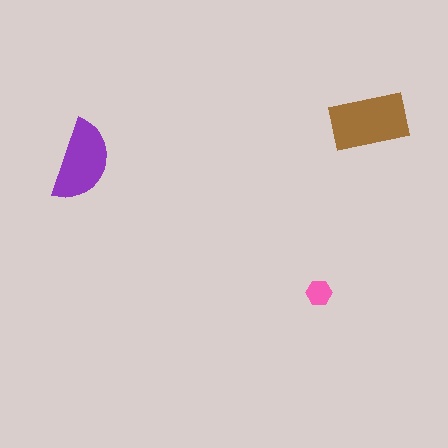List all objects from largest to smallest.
The brown rectangle, the purple semicircle, the pink hexagon.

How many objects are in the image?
There are 3 objects in the image.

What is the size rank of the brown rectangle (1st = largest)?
1st.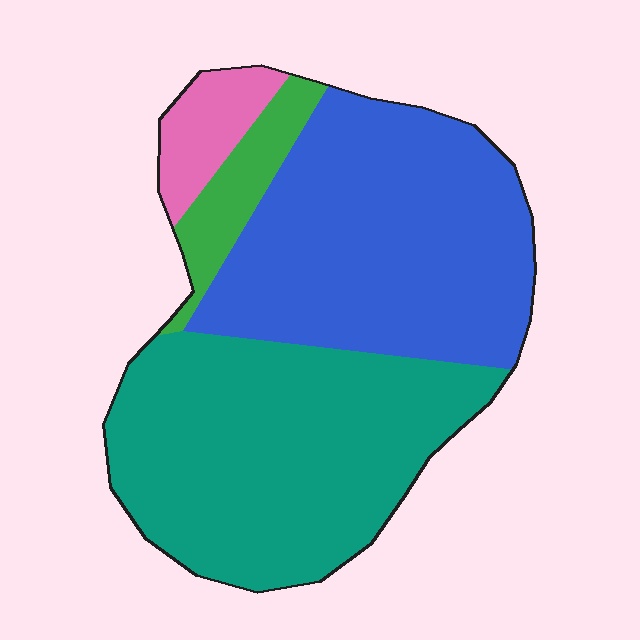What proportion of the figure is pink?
Pink covers around 5% of the figure.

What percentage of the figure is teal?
Teal takes up about two fifths (2/5) of the figure.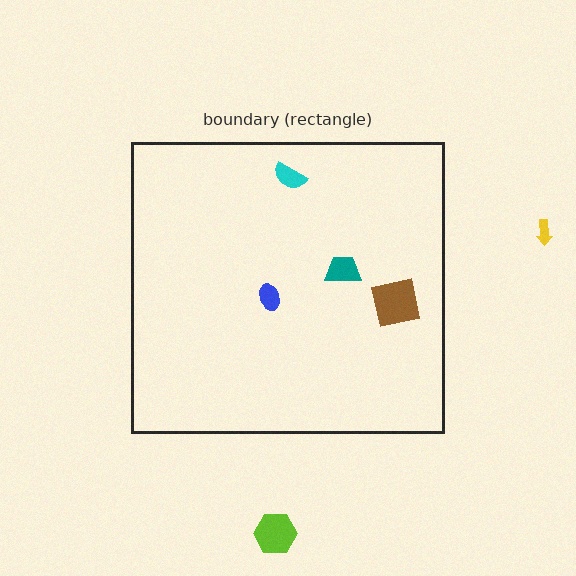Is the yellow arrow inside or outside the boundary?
Outside.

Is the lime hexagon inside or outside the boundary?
Outside.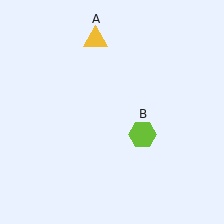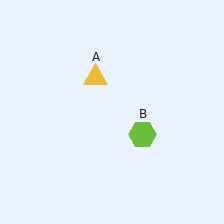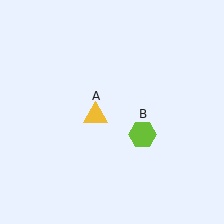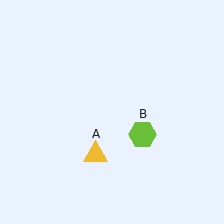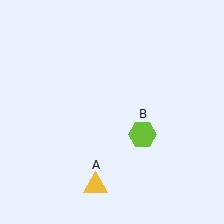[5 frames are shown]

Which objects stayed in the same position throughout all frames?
Lime hexagon (object B) remained stationary.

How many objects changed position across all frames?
1 object changed position: yellow triangle (object A).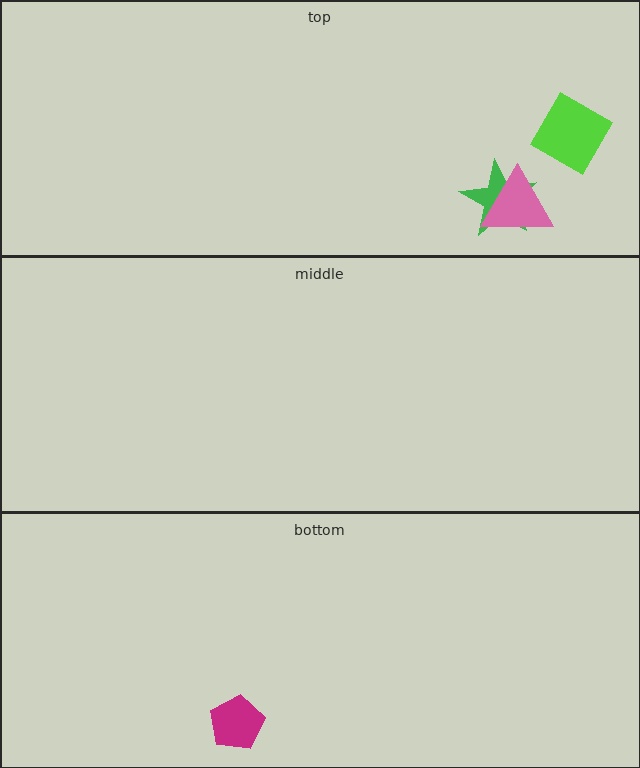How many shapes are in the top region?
3.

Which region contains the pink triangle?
The top region.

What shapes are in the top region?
The green star, the lime square, the pink triangle.